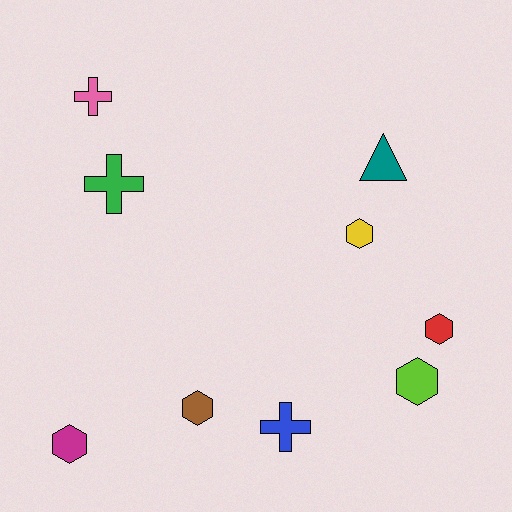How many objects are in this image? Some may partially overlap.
There are 9 objects.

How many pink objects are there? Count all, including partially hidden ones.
There is 1 pink object.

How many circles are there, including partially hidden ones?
There are no circles.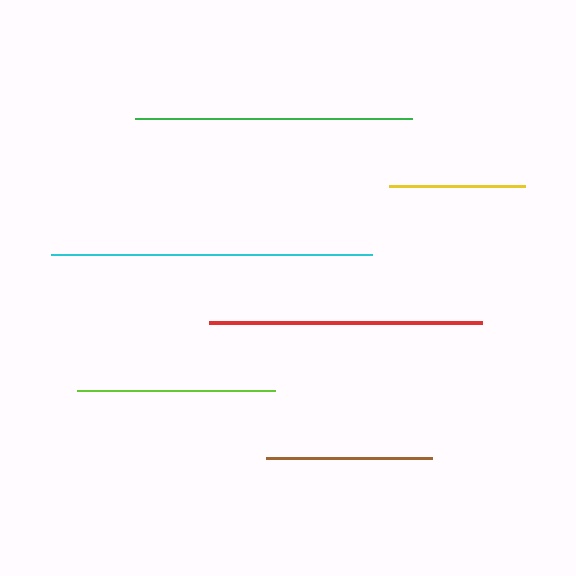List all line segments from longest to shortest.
From longest to shortest: cyan, green, red, lime, brown, yellow.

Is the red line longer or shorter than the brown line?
The red line is longer than the brown line.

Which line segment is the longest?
The cyan line is the longest at approximately 320 pixels.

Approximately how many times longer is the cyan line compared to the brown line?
The cyan line is approximately 1.9 times the length of the brown line.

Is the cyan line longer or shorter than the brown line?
The cyan line is longer than the brown line.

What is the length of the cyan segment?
The cyan segment is approximately 320 pixels long.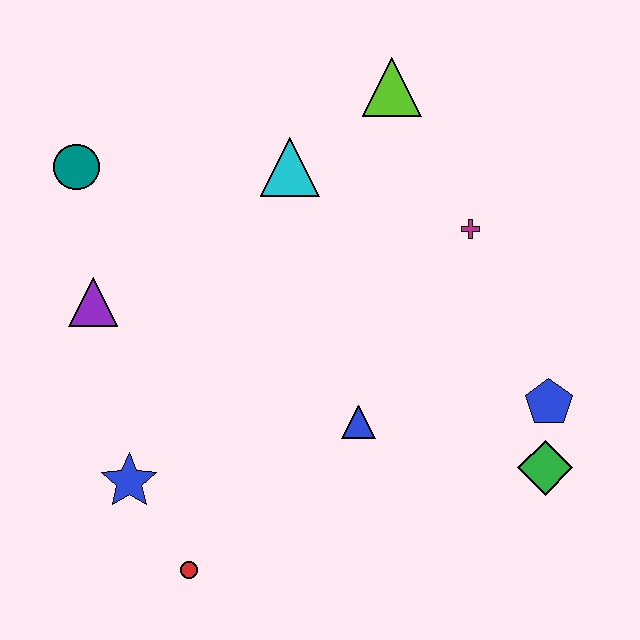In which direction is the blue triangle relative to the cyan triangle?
The blue triangle is below the cyan triangle.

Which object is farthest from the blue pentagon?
The teal circle is farthest from the blue pentagon.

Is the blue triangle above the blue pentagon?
No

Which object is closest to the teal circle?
The purple triangle is closest to the teal circle.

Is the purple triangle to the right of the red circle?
No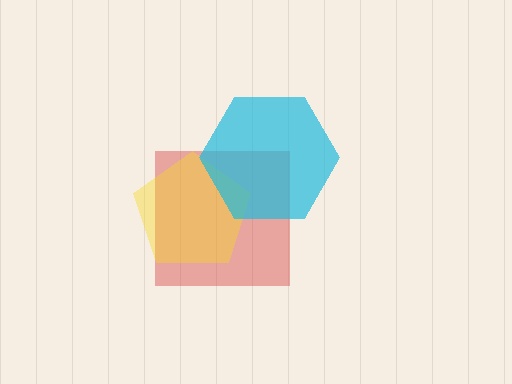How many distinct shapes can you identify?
There are 3 distinct shapes: a red square, a yellow pentagon, a cyan hexagon.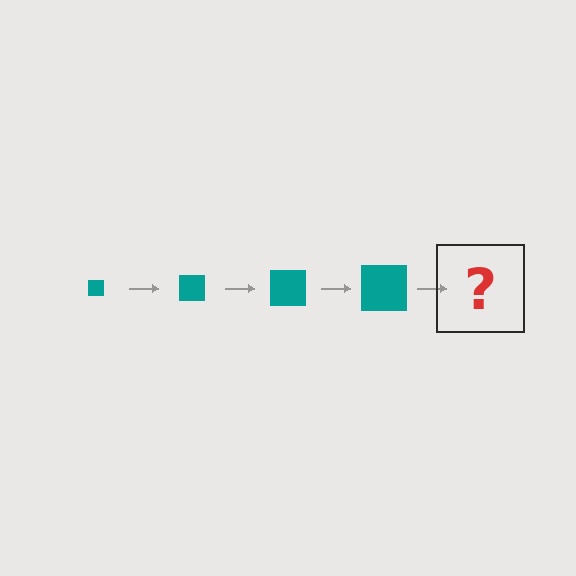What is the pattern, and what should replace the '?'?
The pattern is that the square gets progressively larger each step. The '?' should be a teal square, larger than the previous one.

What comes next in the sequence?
The next element should be a teal square, larger than the previous one.